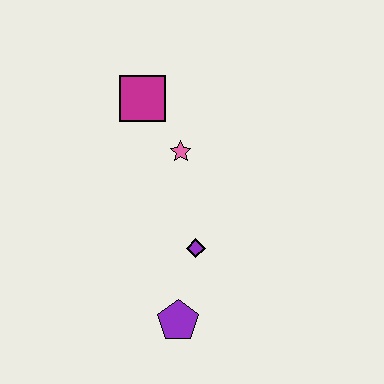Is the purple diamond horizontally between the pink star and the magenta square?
No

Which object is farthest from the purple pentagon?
The magenta square is farthest from the purple pentagon.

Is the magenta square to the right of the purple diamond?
No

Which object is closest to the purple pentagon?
The purple diamond is closest to the purple pentagon.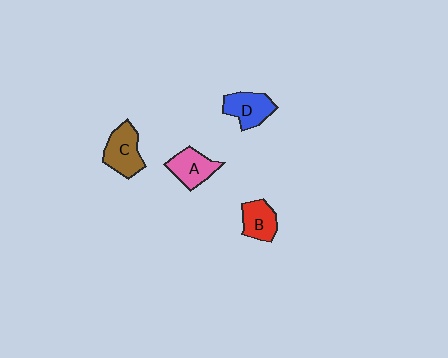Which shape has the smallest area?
Shape B (red).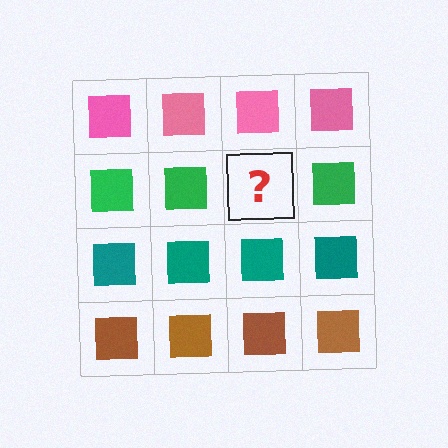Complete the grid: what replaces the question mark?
The question mark should be replaced with a green square.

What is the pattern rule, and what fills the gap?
The rule is that each row has a consistent color. The gap should be filled with a green square.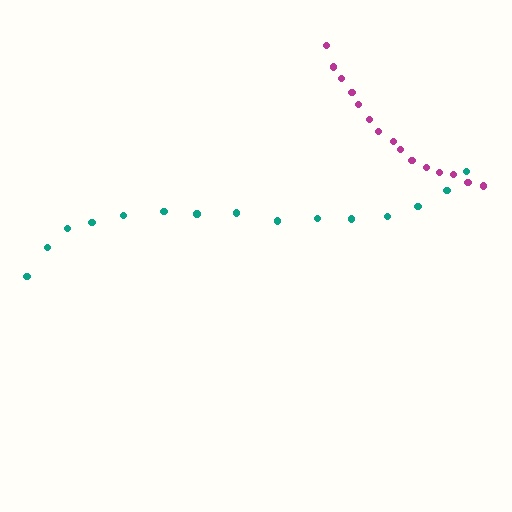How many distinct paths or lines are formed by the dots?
There are 2 distinct paths.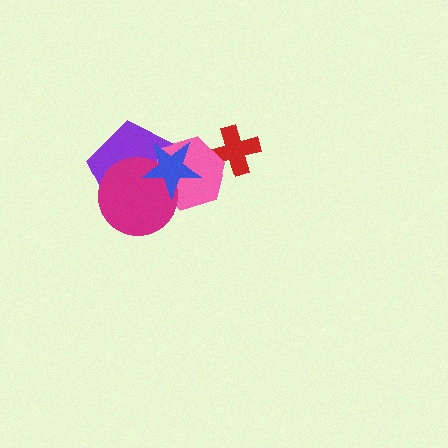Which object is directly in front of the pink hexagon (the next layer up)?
The magenta circle is directly in front of the pink hexagon.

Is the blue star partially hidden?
No, no other shape covers it.